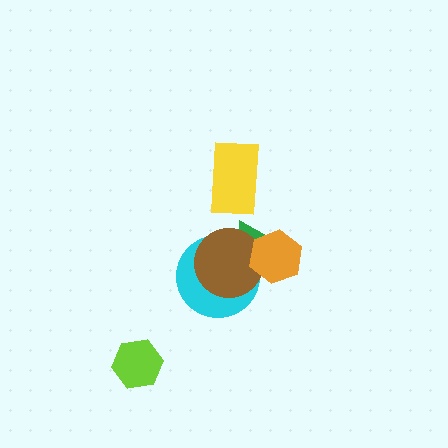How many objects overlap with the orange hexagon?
3 objects overlap with the orange hexagon.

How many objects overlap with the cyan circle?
3 objects overlap with the cyan circle.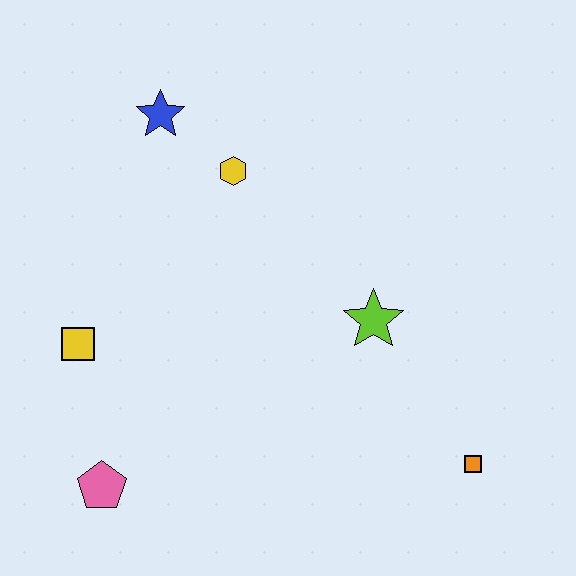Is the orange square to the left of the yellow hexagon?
No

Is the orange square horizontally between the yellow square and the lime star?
No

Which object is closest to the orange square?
The lime star is closest to the orange square.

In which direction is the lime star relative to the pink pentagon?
The lime star is to the right of the pink pentagon.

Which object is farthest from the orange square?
The blue star is farthest from the orange square.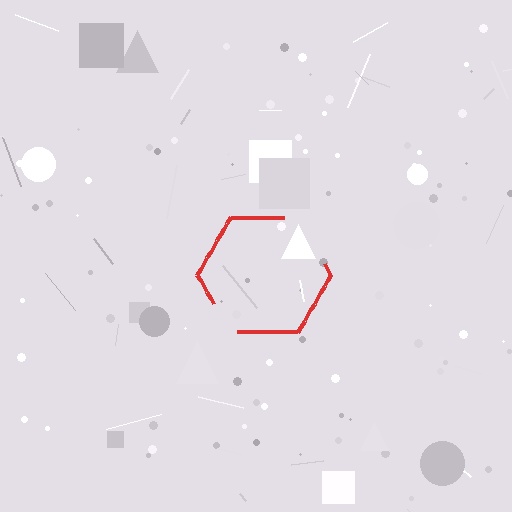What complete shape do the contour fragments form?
The contour fragments form a hexagon.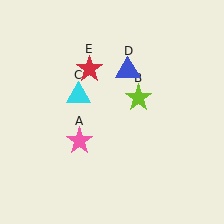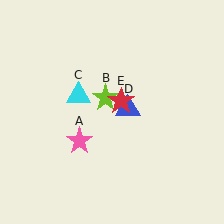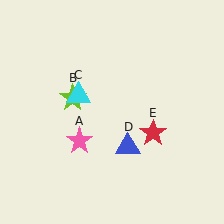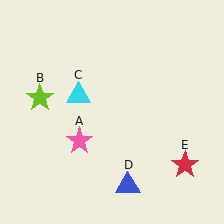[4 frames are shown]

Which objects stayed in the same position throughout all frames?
Pink star (object A) and cyan triangle (object C) remained stationary.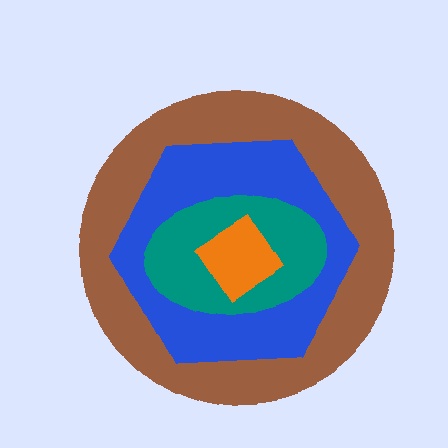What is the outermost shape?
The brown circle.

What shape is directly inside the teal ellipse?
The orange diamond.